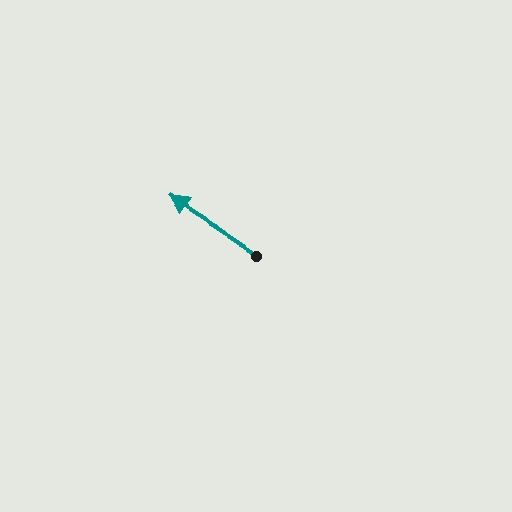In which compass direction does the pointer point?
Northwest.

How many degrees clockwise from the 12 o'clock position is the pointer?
Approximately 303 degrees.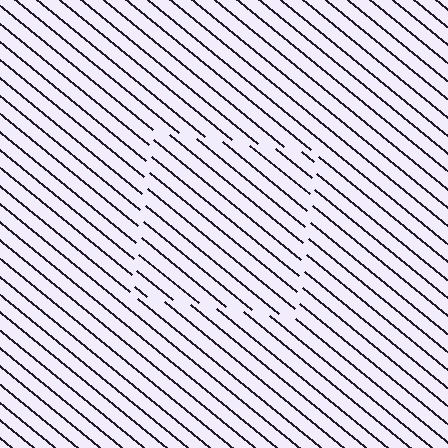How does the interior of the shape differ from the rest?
The interior of the shape contains the same grating, shifted by half a period — the contour is defined by the phase discontinuity where line-ends from the inner and outer gratings abut.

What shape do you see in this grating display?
An illusory square. The interior of the shape contains the same grating, shifted by half a period — the contour is defined by the phase discontinuity where line-ends from the inner and outer gratings abut.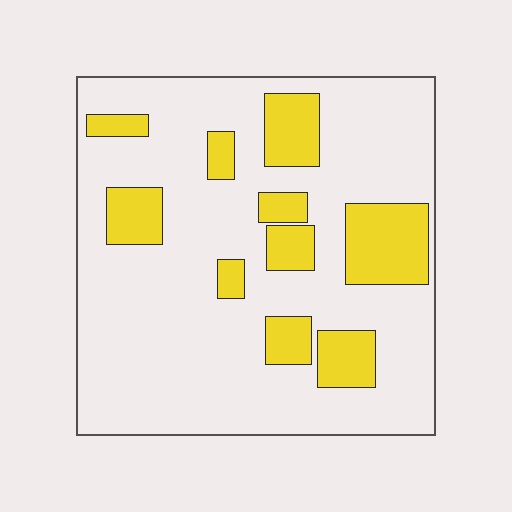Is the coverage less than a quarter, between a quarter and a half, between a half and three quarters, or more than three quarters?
Less than a quarter.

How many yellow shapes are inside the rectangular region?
10.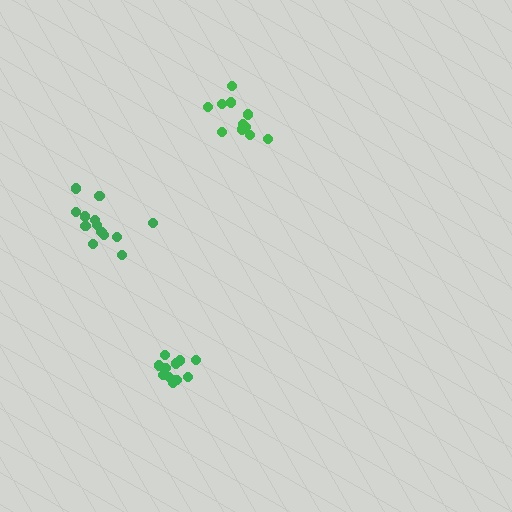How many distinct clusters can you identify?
There are 3 distinct clusters.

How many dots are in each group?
Group 1: 14 dots, Group 2: 11 dots, Group 3: 11 dots (36 total).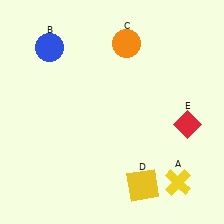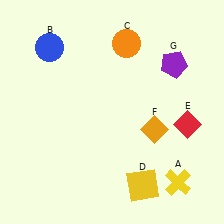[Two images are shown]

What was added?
An orange diamond (F), a purple pentagon (G) were added in Image 2.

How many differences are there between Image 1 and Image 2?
There are 2 differences between the two images.